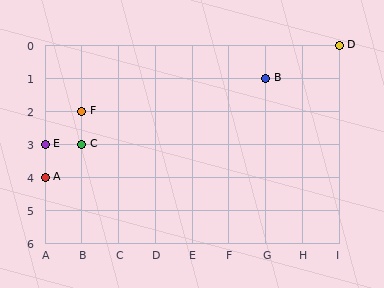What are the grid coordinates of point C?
Point C is at grid coordinates (B, 3).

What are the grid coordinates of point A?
Point A is at grid coordinates (A, 4).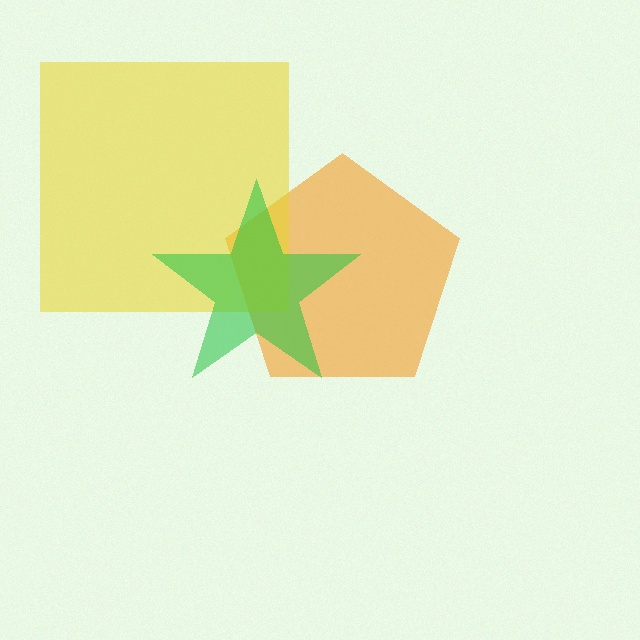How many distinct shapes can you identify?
There are 3 distinct shapes: an orange pentagon, a yellow square, a green star.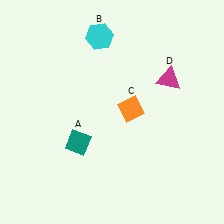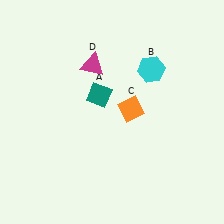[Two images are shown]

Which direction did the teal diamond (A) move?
The teal diamond (A) moved up.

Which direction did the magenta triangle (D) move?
The magenta triangle (D) moved left.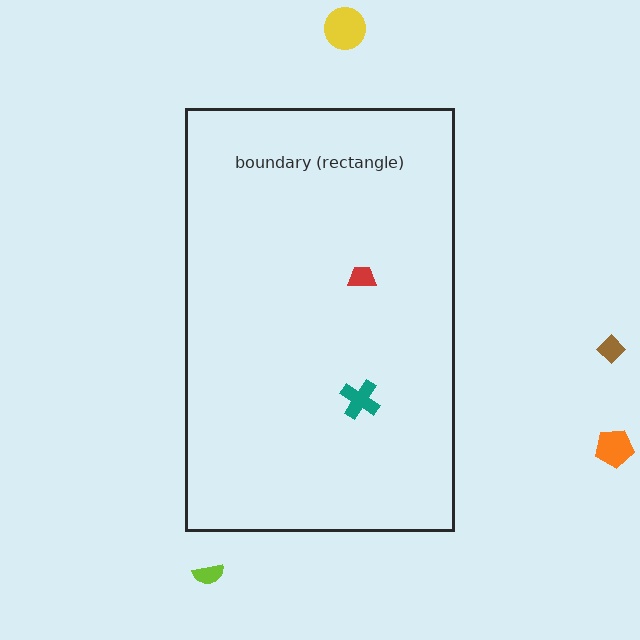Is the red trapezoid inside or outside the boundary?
Inside.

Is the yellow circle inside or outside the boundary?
Outside.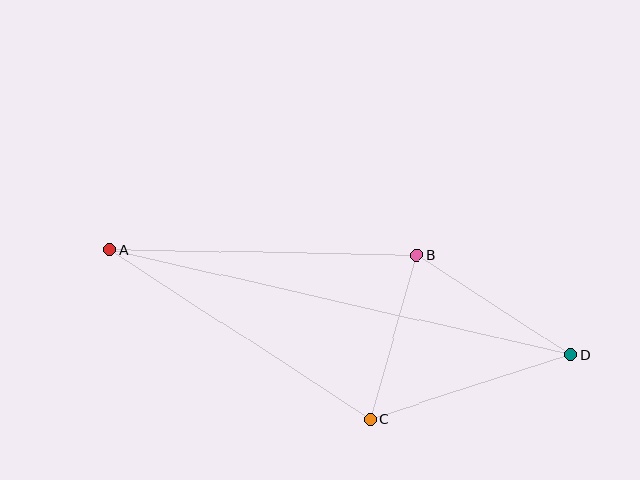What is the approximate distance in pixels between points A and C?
The distance between A and C is approximately 310 pixels.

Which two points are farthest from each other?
Points A and D are farthest from each other.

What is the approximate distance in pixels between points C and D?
The distance between C and D is approximately 210 pixels.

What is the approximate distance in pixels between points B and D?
The distance between B and D is approximately 183 pixels.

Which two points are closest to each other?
Points B and C are closest to each other.